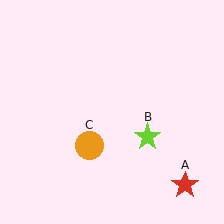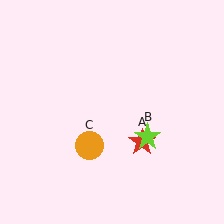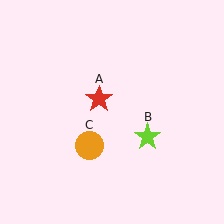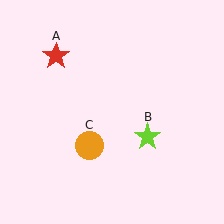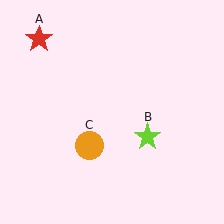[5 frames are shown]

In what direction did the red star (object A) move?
The red star (object A) moved up and to the left.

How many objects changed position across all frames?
1 object changed position: red star (object A).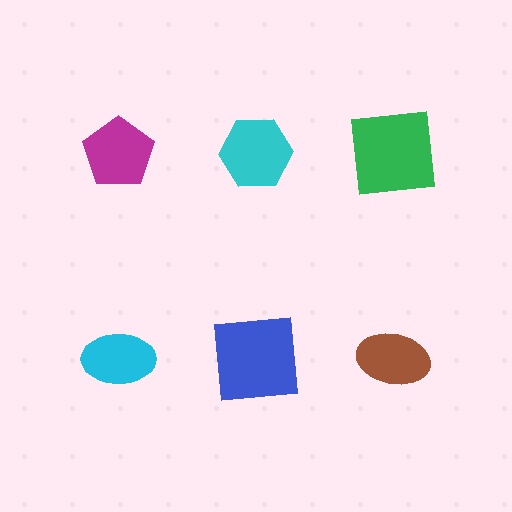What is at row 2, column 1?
A cyan ellipse.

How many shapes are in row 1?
3 shapes.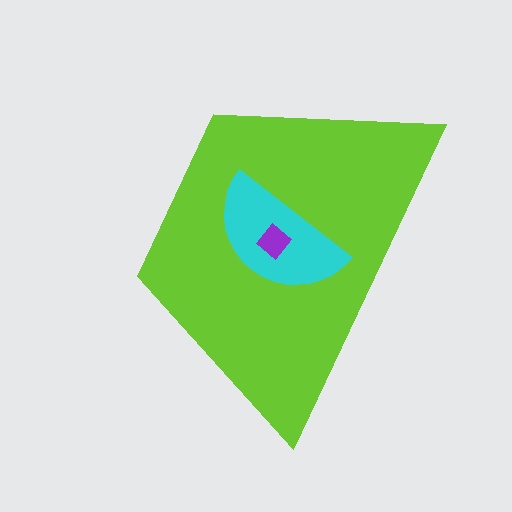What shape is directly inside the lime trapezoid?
The cyan semicircle.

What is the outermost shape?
The lime trapezoid.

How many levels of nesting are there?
3.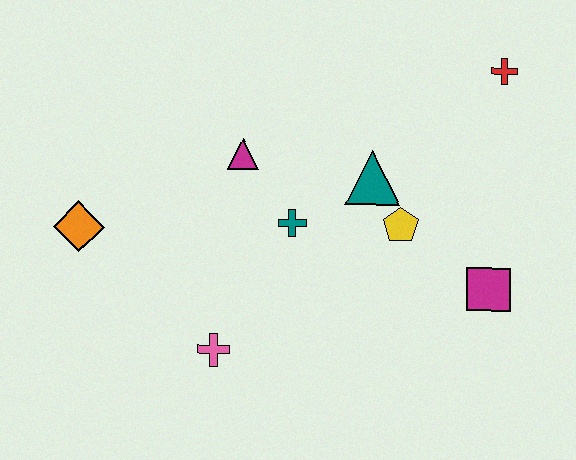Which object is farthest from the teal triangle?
The orange diamond is farthest from the teal triangle.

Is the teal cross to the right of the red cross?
No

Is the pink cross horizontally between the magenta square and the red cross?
No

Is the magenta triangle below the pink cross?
No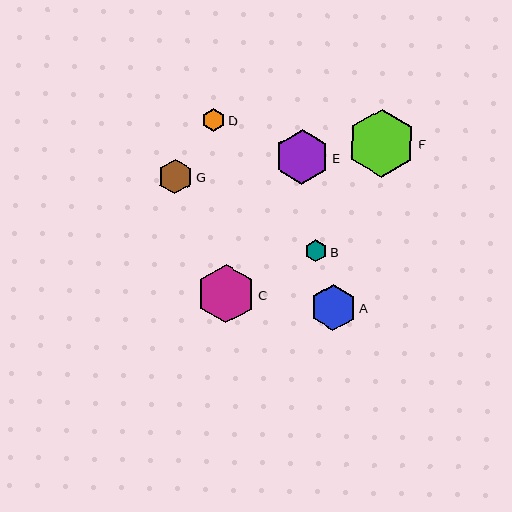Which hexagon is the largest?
Hexagon F is the largest with a size of approximately 68 pixels.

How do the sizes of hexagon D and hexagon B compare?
Hexagon D and hexagon B are approximately the same size.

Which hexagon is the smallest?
Hexagon B is the smallest with a size of approximately 22 pixels.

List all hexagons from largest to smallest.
From largest to smallest: F, C, E, A, G, D, B.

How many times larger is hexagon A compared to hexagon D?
Hexagon A is approximately 2.0 times the size of hexagon D.